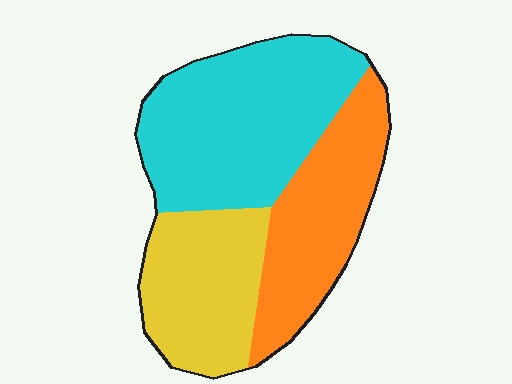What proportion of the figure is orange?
Orange covers roughly 30% of the figure.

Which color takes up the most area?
Cyan, at roughly 45%.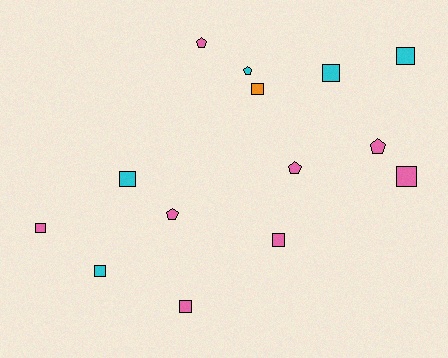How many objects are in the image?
There are 14 objects.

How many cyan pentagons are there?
There is 1 cyan pentagon.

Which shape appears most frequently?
Square, with 9 objects.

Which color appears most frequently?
Pink, with 8 objects.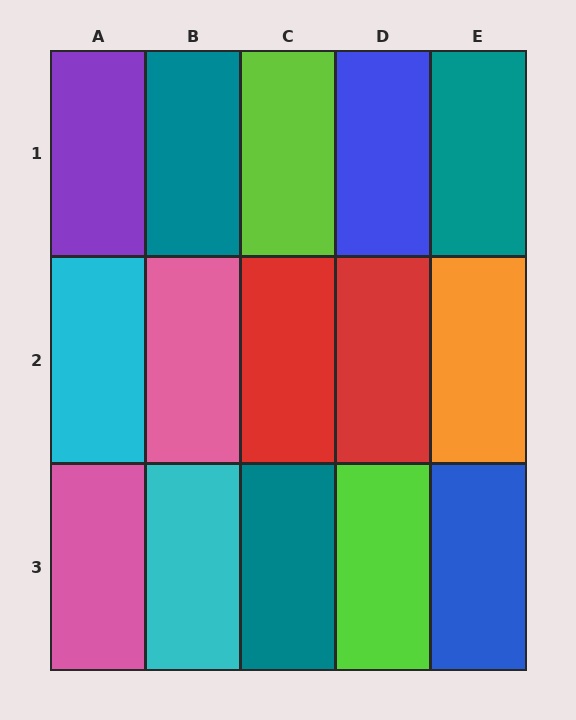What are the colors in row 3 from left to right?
Pink, cyan, teal, lime, blue.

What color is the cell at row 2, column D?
Red.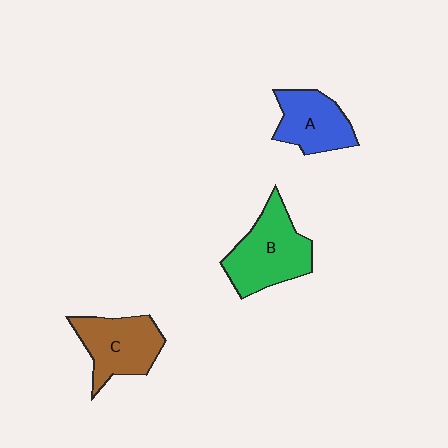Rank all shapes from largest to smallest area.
From largest to smallest: B (green), C (brown), A (blue).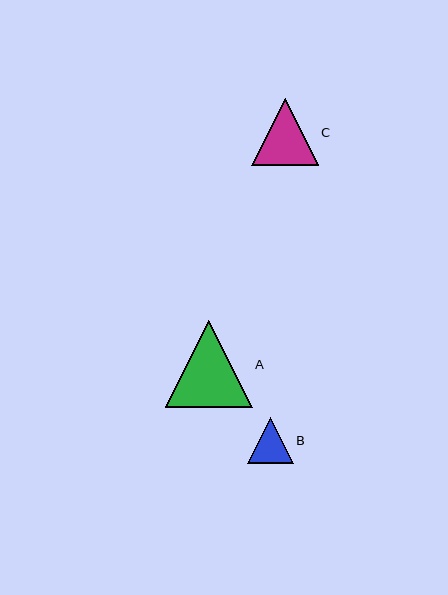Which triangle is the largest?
Triangle A is the largest with a size of approximately 87 pixels.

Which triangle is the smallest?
Triangle B is the smallest with a size of approximately 46 pixels.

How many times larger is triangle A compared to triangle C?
Triangle A is approximately 1.3 times the size of triangle C.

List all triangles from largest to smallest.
From largest to smallest: A, C, B.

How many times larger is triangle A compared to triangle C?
Triangle A is approximately 1.3 times the size of triangle C.